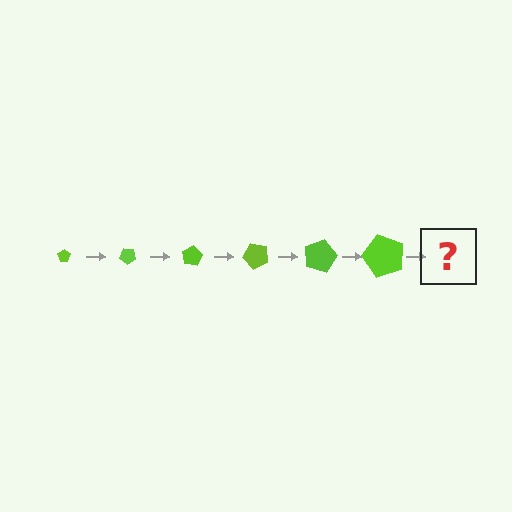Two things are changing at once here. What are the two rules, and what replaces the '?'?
The two rules are that the pentagon grows larger each step and it rotates 40 degrees each step. The '?' should be a pentagon, larger than the previous one and rotated 240 degrees from the start.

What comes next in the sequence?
The next element should be a pentagon, larger than the previous one and rotated 240 degrees from the start.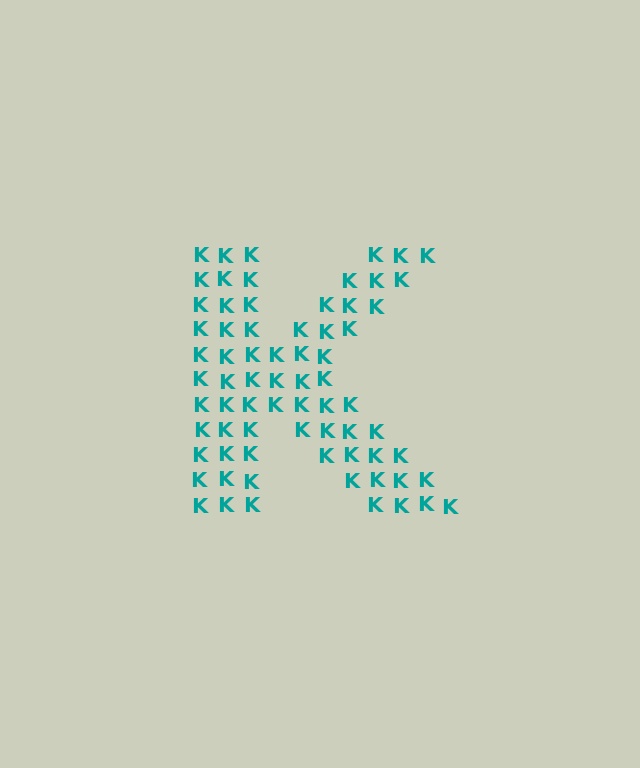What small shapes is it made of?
It is made of small letter K's.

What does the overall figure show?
The overall figure shows the letter K.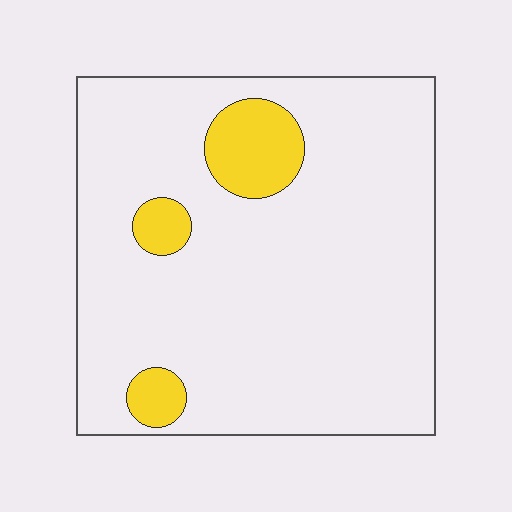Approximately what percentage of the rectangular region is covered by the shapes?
Approximately 10%.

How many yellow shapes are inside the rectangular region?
3.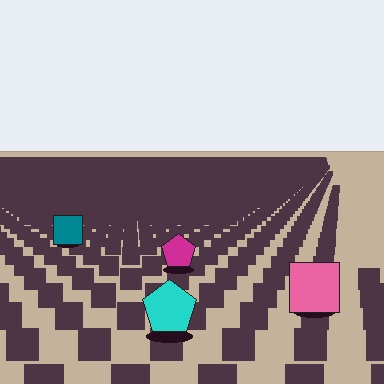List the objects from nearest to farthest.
From nearest to farthest: the cyan pentagon, the pink square, the magenta pentagon, the teal square.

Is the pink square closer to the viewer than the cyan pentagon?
No. The cyan pentagon is closer — you can tell from the texture gradient: the ground texture is coarser near it.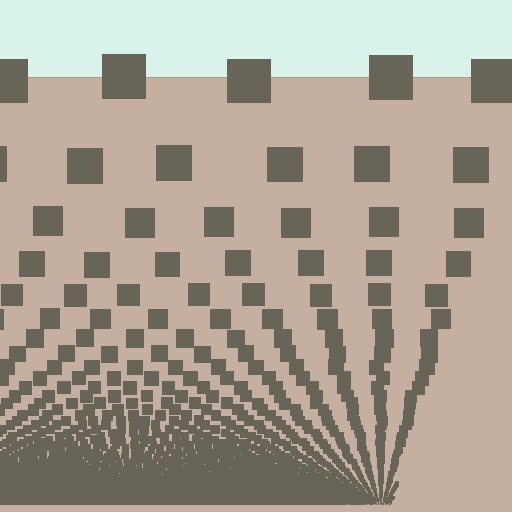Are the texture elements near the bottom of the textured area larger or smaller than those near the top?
Smaller. The gradient is inverted — elements near the bottom are smaller and denser.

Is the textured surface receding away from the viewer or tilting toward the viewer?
The surface appears to tilt toward the viewer. Texture elements get larger and sparser toward the top.